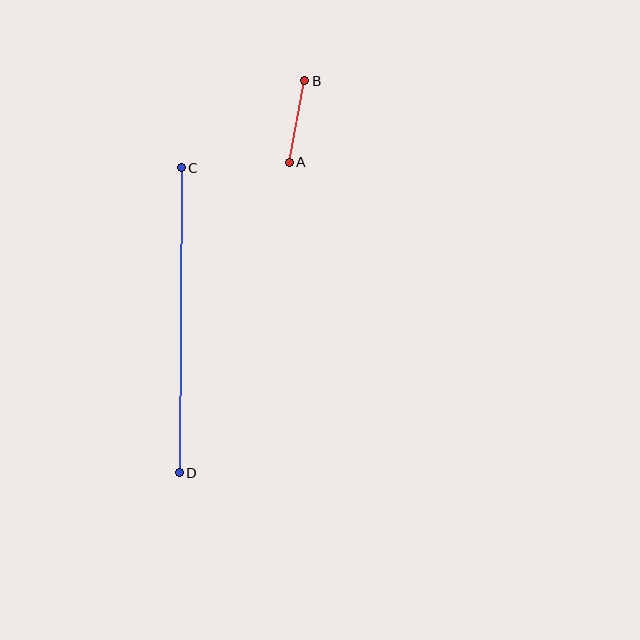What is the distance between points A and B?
The distance is approximately 83 pixels.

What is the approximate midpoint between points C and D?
The midpoint is at approximately (180, 320) pixels.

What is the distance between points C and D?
The distance is approximately 305 pixels.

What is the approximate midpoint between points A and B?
The midpoint is at approximately (297, 121) pixels.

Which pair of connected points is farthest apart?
Points C and D are farthest apart.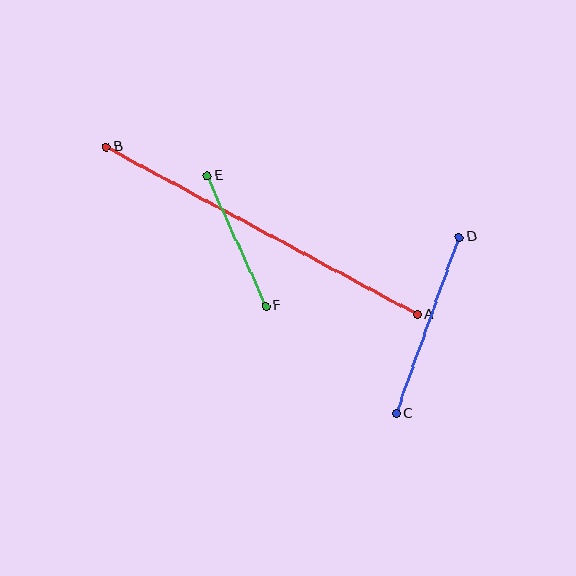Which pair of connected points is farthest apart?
Points A and B are farthest apart.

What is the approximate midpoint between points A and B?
The midpoint is at approximately (262, 231) pixels.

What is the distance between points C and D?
The distance is approximately 188 pixels.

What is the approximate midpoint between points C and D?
The midpoint is at approximately (428, 325) pixels.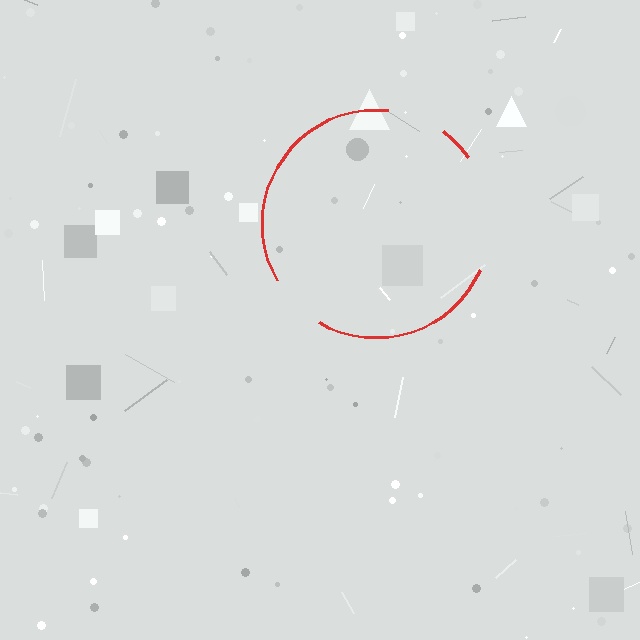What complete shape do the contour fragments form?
The contour fragments form a circle.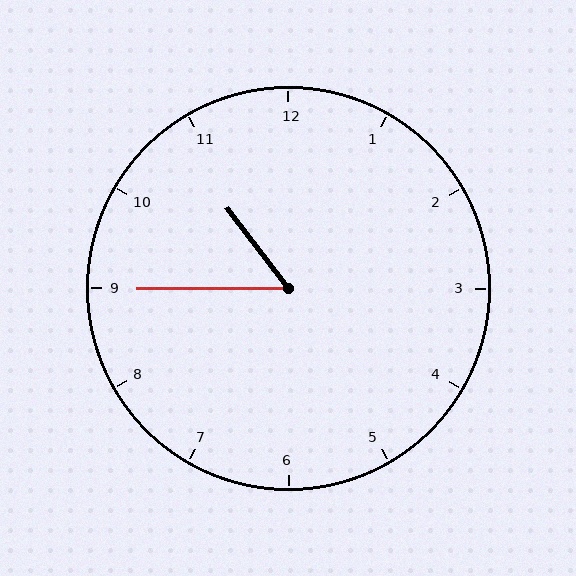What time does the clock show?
10:45.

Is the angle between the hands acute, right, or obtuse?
It is acute.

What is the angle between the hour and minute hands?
Approximately 52 degrees.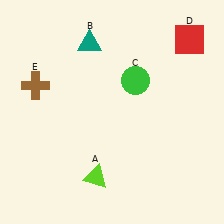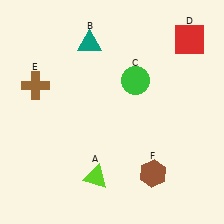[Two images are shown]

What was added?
A brown hexagon (F) was added in Image 2.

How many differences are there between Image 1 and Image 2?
There is 1 difference between the two images.